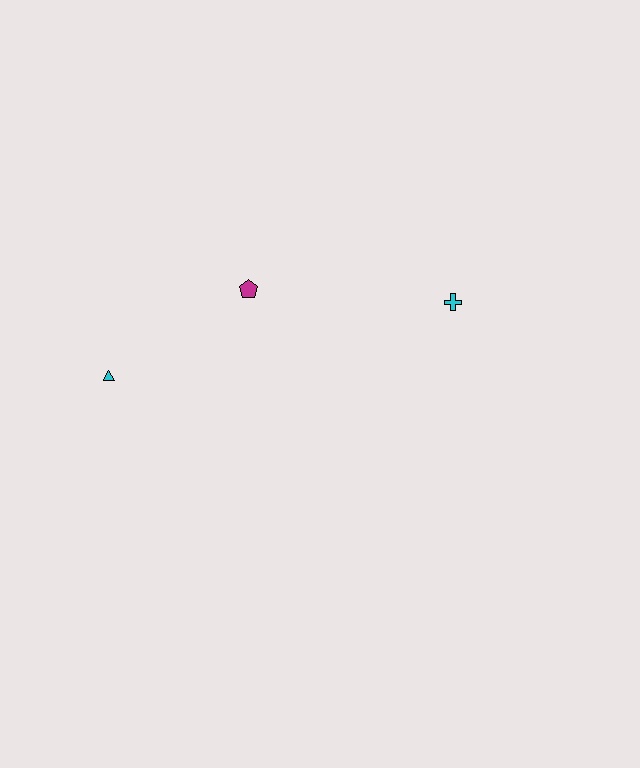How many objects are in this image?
There are 3 objects.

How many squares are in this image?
There are no squares.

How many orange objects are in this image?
There are no orange objects.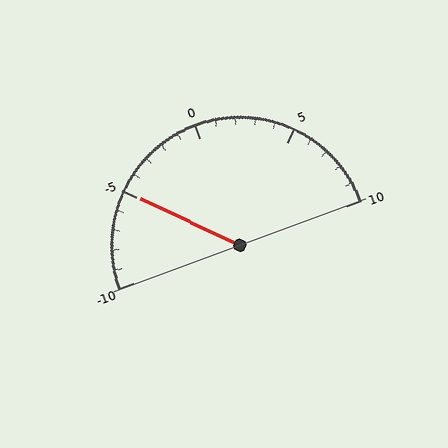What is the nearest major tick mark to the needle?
The nearest major tick mark is -5.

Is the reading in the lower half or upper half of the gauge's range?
The reading is in the lower half of the range (-10 to 10).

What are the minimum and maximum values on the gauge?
The gauge ranges from -10 to 10.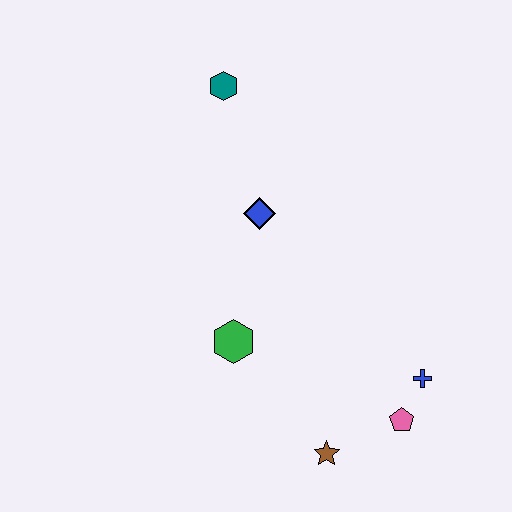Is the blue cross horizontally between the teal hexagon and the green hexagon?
No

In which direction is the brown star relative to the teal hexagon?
The brown star is below the teal hexagon.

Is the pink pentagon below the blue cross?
Yes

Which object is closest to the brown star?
The pink pentagon is closest to the brown star.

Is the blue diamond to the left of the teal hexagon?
No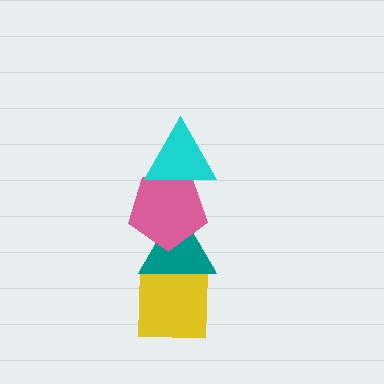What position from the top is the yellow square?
The yellow square is 4th from the top.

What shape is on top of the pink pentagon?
The cyan triangle is on top of the pink pentagon.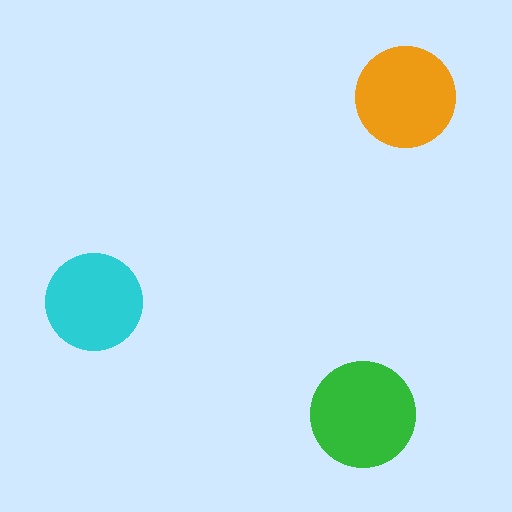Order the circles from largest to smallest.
the green one, the orange one, the cyan one.